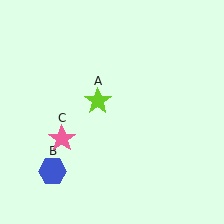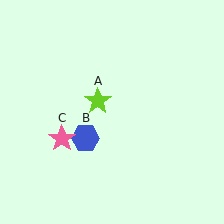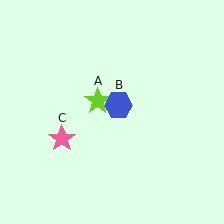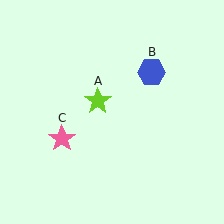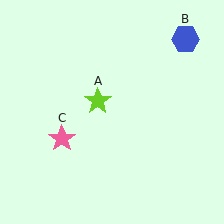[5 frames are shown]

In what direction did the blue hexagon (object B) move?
The blue hexagon (object B) moved up and to the right.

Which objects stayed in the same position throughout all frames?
Lime star (object A) and pink star (object C) remained stationary.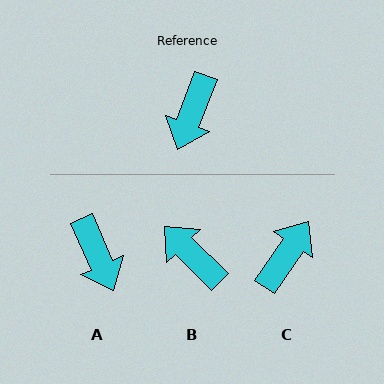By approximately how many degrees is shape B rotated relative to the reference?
Approximately 114 degrees clockwise.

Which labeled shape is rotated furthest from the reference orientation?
C, about 167 degrees away.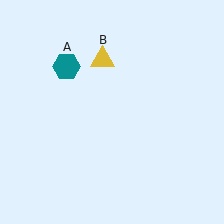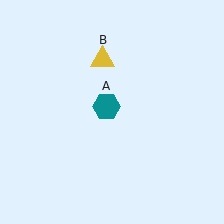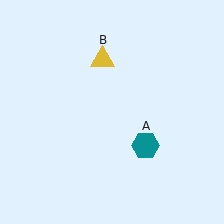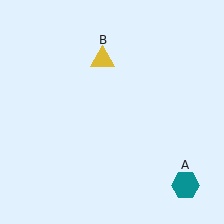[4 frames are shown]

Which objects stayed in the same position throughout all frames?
Yellow triangle (object B) remained stationary.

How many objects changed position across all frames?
1 object changed position: teal hexagon (object A).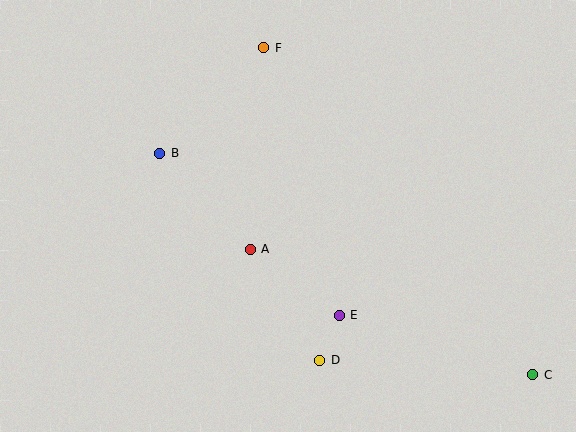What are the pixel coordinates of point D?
Point D is at (320, 360).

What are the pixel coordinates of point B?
Point B is at (160, 153).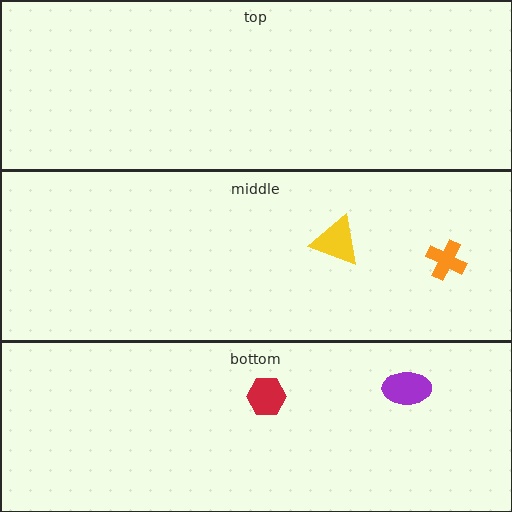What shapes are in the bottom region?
The red hexagon, the purple ellipse.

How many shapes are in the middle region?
2.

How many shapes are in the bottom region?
2.